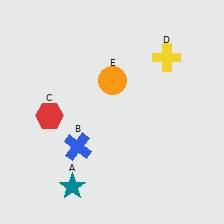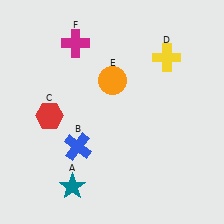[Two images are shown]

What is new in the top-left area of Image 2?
A magenta cross (F) was added in the top-left area of Image 2.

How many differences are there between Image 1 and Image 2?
There is 1 difference between the two images.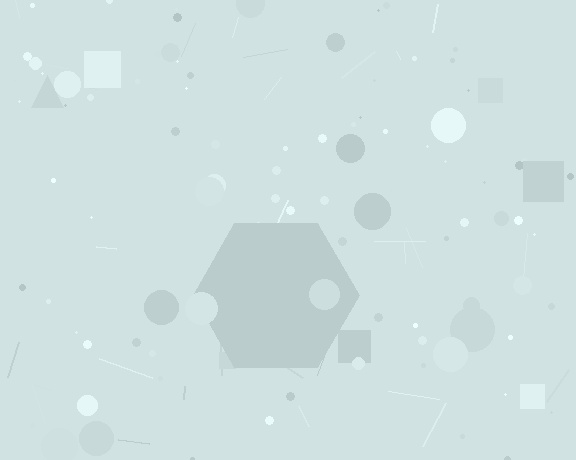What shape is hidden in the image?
A hexagon is hidden in the image.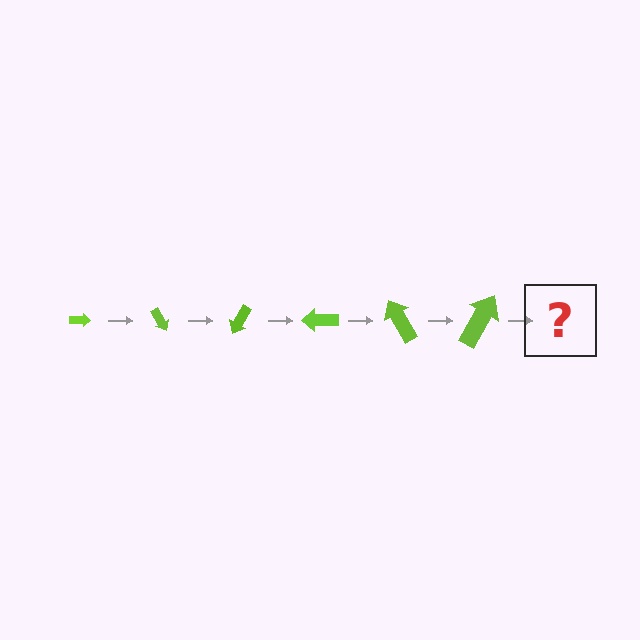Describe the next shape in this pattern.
It should be an arrow, larger than the previous one and rotated 360 degrees from the start.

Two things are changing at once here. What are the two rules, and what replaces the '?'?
The two rules are that the arrow grows larger each step and it rotates 60 degrees each step. The '?' should be an arrow, larger than the previous one and rotated 360 degrees from the start.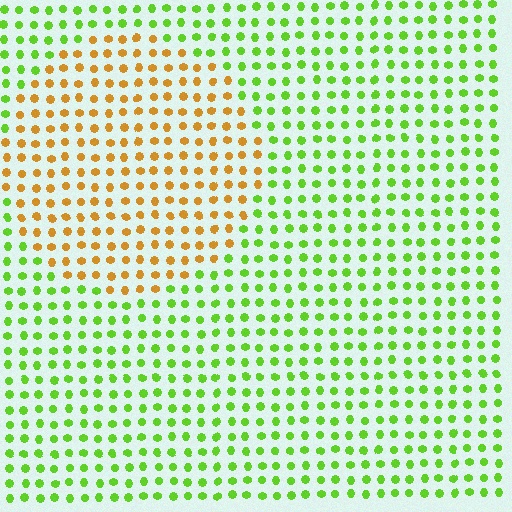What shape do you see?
I see a circle.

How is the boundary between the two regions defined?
The boundary is defined purely by a slight shift in hue (about 63 degrees). Spacing, size, and orientation are identical on both sides.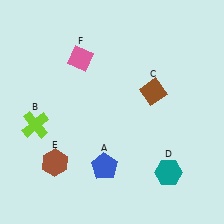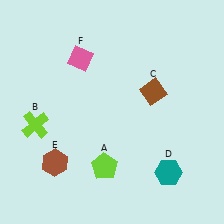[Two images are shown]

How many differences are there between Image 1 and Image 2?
There is 1 difference between the two images.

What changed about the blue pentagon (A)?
In Image 1, A is blue. In Image 2, it changed to lime.